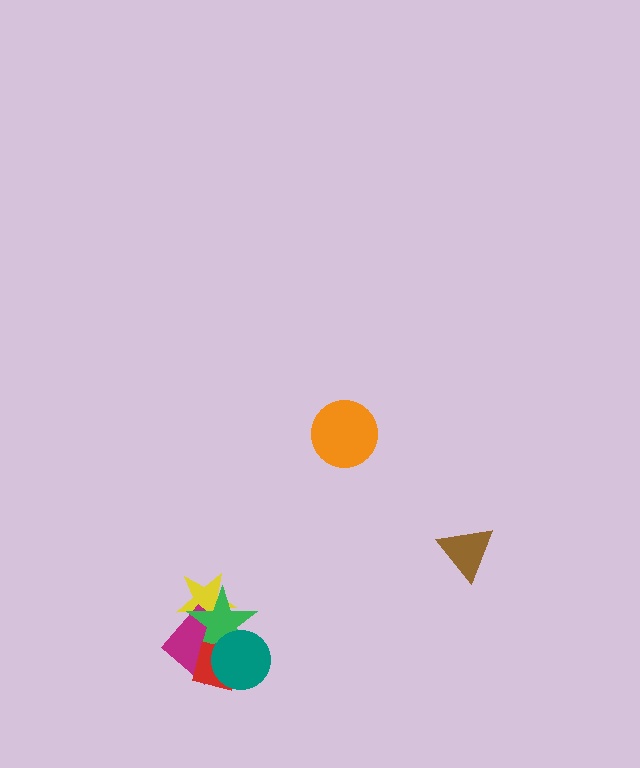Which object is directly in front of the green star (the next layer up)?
The red square is directly in front of the green star.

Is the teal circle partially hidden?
No, no other shape covers it.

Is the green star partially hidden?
Yes, it is partially covered by another shape.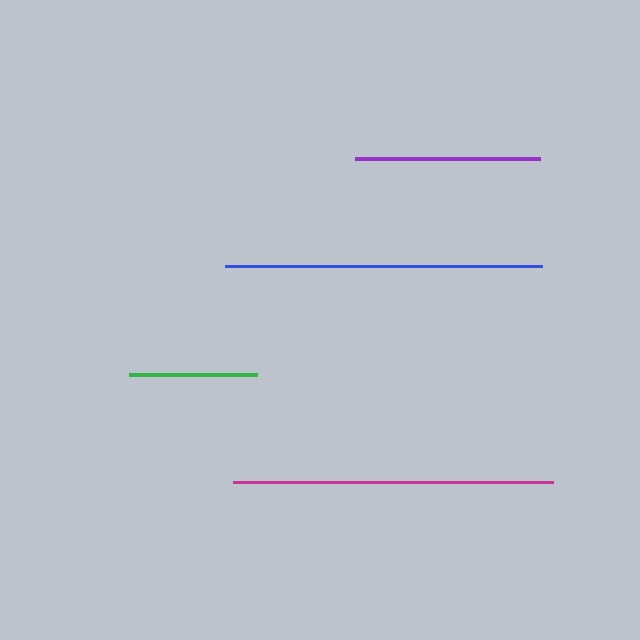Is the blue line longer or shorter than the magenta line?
The magenta line is longer than the blue line.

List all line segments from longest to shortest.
From longest to shortest: magenta, blue, purple, green.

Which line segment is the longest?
The magenta line is the longest at approximately 320 pixels.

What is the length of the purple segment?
The purple segment is approximately 185 pixels long.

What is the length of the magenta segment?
The magenta segment is approximately 320 pixels long.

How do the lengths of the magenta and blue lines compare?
The magenta and blue lines are approximately the same length.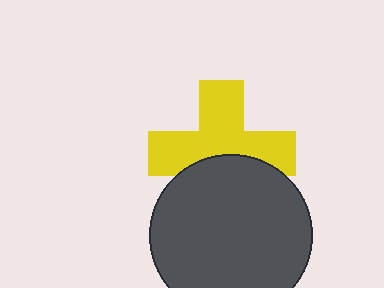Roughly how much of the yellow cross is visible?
About half of it is visible (roughly 65%).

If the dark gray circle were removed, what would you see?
You would see the complete yellow cross.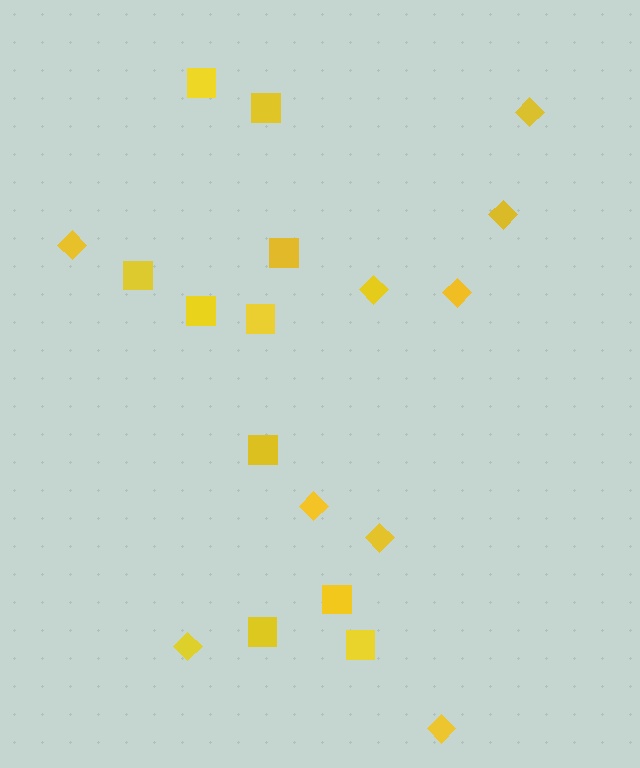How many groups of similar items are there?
There are 2 groups: one group of diamonds (9) and one group of squares (10).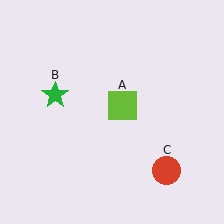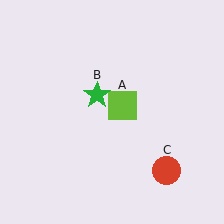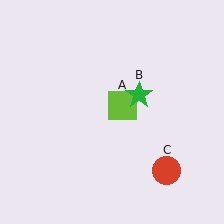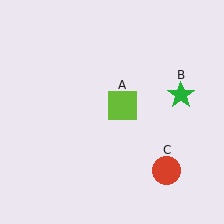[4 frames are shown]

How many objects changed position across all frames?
1 object changed position: green star (object B).